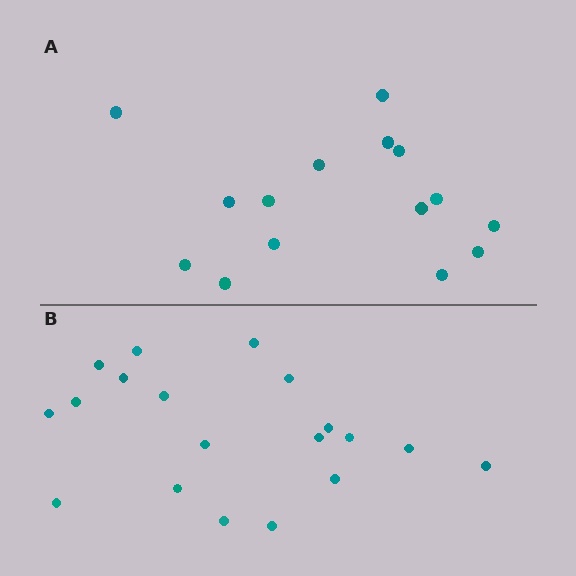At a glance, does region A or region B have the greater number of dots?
Region B (the bottom region) has more dots.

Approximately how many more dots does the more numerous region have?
Region B has about 4 more dots than region A.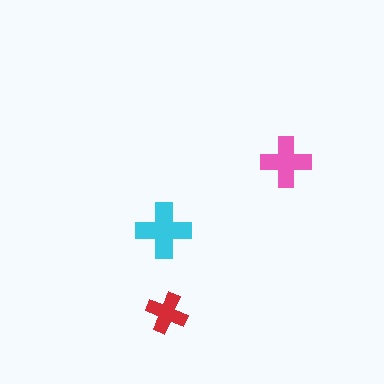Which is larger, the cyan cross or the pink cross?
The cyan one.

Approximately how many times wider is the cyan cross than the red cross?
About 1.5 times wider.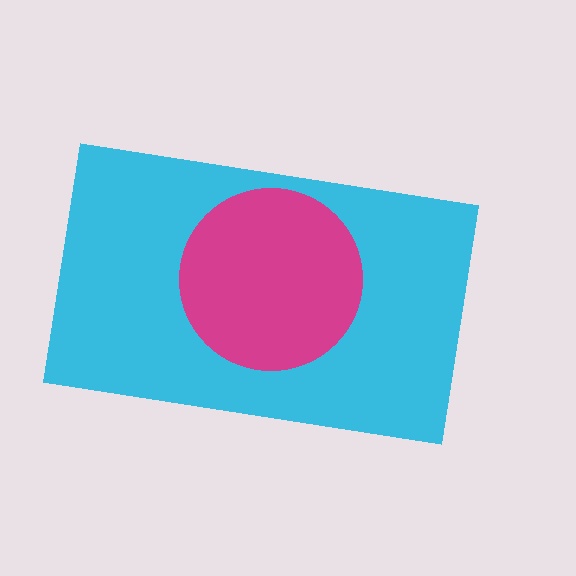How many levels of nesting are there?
2.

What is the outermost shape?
The cyan rectangle.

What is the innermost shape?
The magenta circle.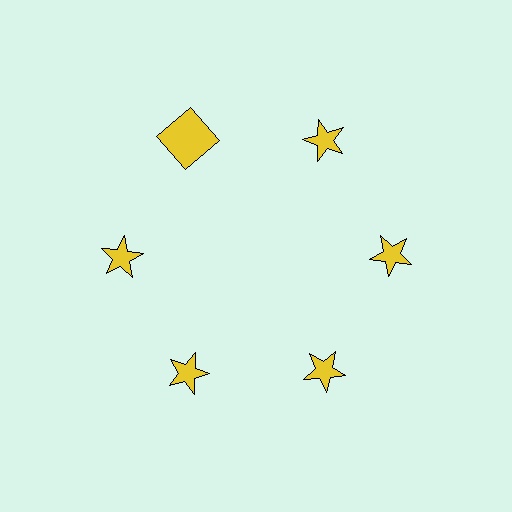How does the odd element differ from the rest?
It has a different shape: square instead of star.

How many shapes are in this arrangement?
There are 6 shapes arranged in a ring pattern.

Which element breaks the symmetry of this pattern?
The yellow square at roughly the 11 o'clock position breaks the symmetry. All other shapes are yellow stars.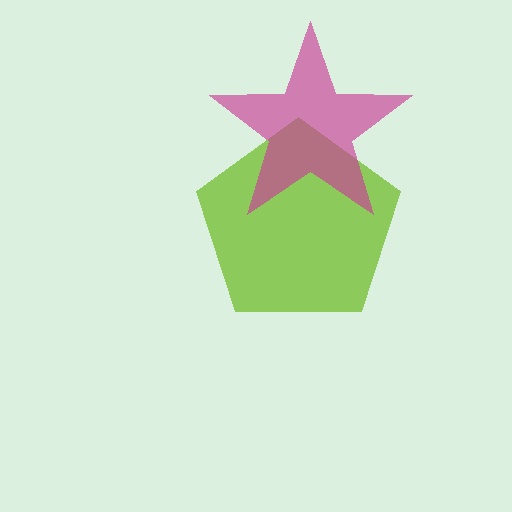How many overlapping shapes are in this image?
There are 2 overlapping shapes in the image.